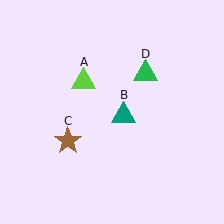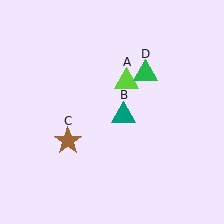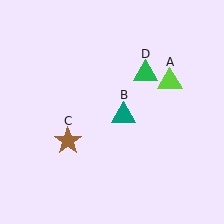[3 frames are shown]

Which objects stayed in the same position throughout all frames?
Teal triangle (object B) and brown star (object C) and green triangle (object D) remained stationary.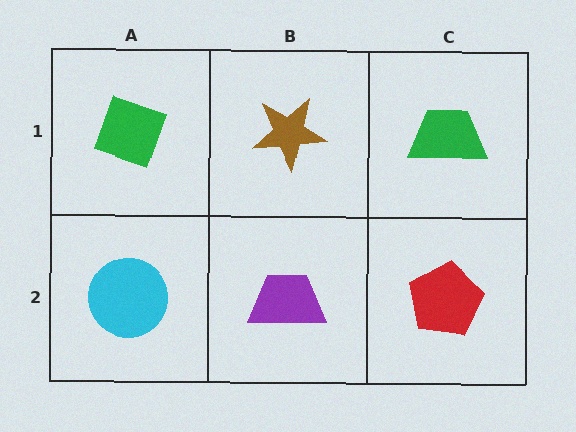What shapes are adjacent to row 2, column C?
A green trapezoid (row 1, column C), a purple trapezoid (row 2, column B).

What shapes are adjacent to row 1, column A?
A cyan circle (row 2, column A), a brown star (row 1, column B).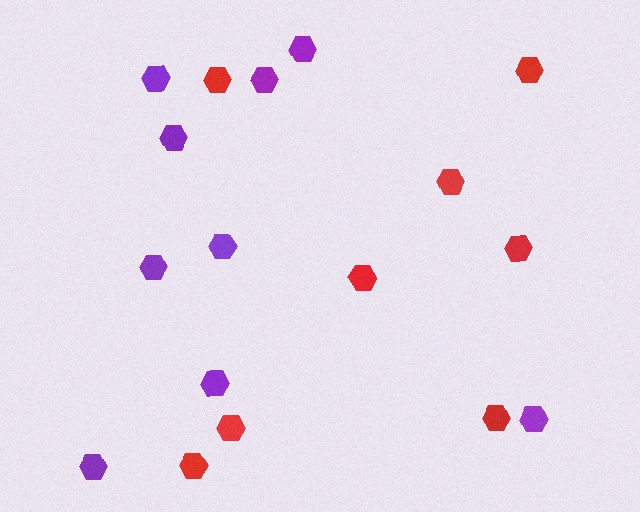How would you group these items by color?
There are 2 groups: one group of red hexagons (8) and one group of purple hexagons (9).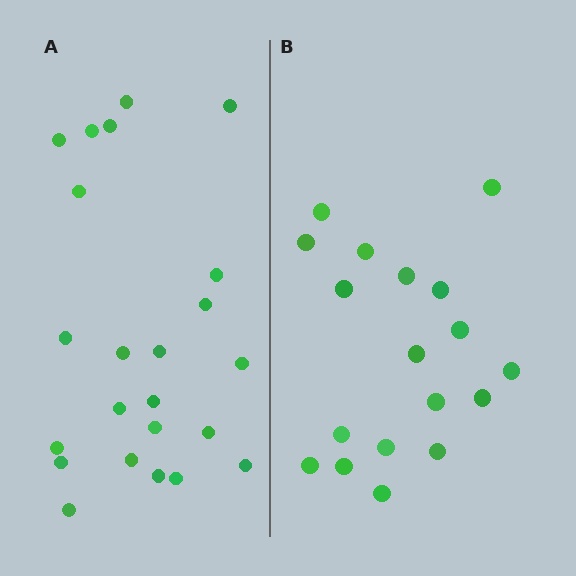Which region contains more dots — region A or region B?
Region A (the left region) has more dots.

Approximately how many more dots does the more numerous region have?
Region A has about 5 more dots than region B.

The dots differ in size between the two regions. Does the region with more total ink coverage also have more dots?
No. Region B has more total ink coverage because its dots are larger, but region A actually contains more individual dots. Total area can be misleading — the number of items is what matters here.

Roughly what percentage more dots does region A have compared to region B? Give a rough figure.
About 30% more.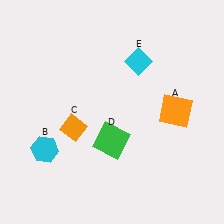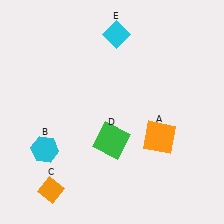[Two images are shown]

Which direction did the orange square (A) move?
The orange square (A) moved down.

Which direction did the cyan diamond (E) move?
The cyan diamond (E) moved up.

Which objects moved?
The objects that moved are: the orange square (A), the orange diamond (C), the cyan diamond (E).